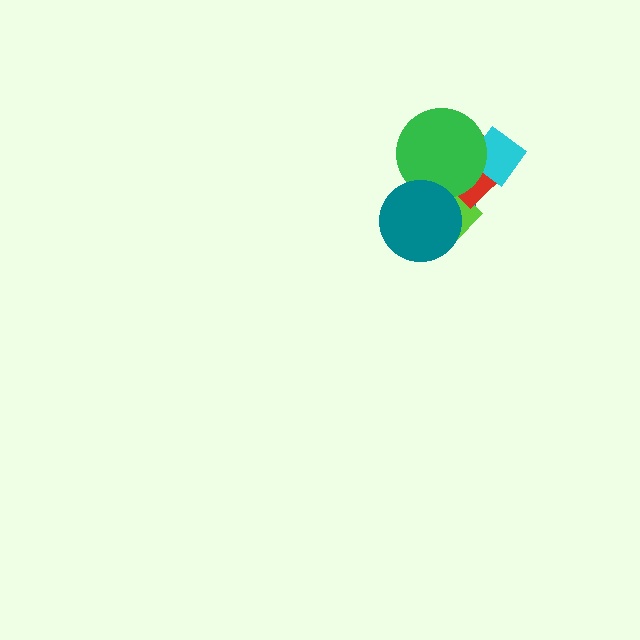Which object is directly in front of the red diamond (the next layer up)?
The cyan diamond is directly in front of the red diamond.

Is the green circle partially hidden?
Yes, it is partially covered by another shape.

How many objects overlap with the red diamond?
5 objects overlap with the red diamond.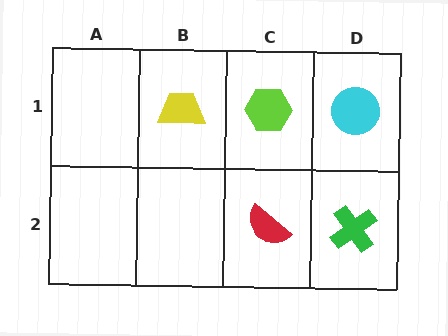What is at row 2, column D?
A green cross.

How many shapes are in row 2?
2 shapes.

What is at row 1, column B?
A yellow trapezoid.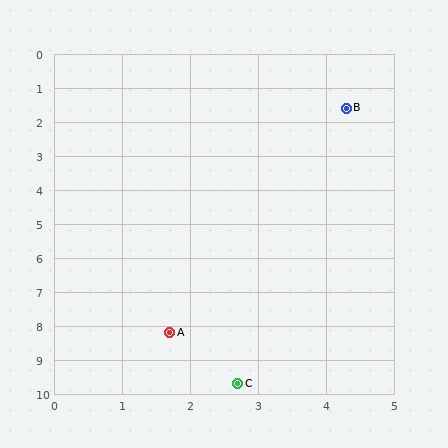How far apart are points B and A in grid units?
Points B and A are about 7.1 grid units apart.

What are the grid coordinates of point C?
Point C is at approximately (2.7, 9.7).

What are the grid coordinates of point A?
Point A is at approximately (1.7, 8.2).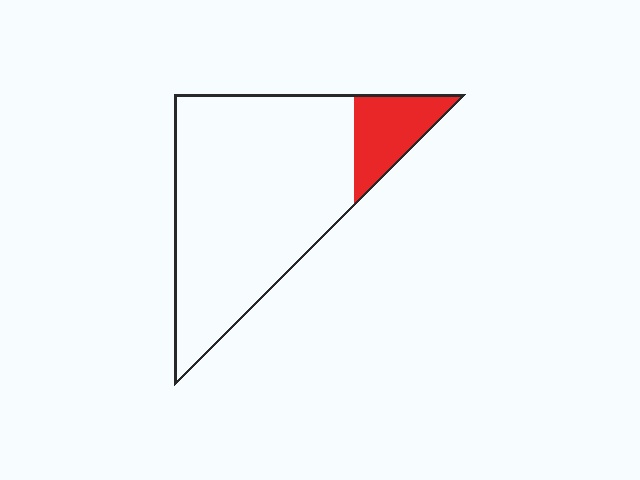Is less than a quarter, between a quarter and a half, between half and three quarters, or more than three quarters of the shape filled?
Less than a quarter.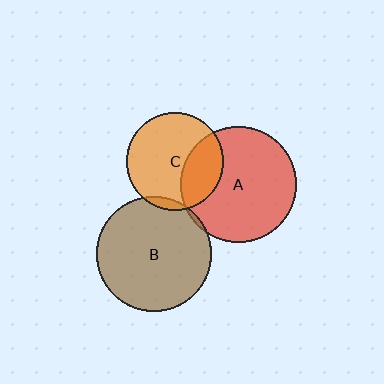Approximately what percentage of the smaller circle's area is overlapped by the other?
Approximately 5%.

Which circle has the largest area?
Circle A (red).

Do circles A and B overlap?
Yes.